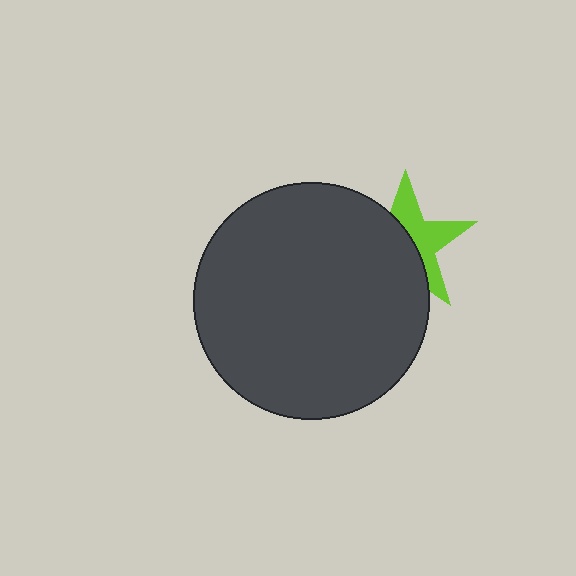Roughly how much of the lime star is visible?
About half of it is visible (roughly 46%).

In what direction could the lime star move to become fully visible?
The lime star could move right. That would shift it out from behind the dark gray circle entirely.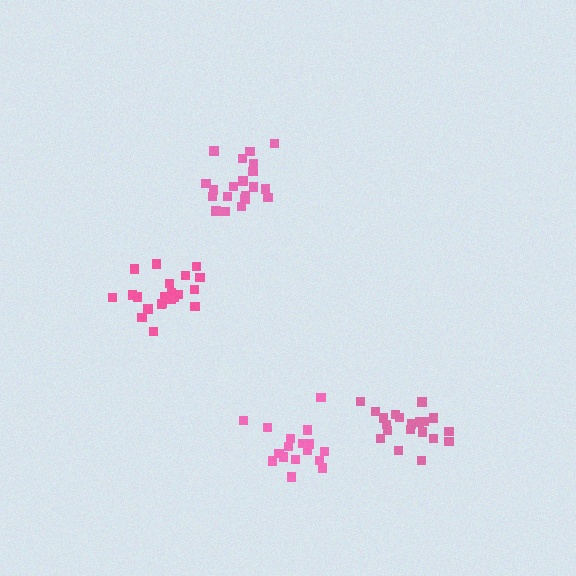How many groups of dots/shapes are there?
There are 4 groups.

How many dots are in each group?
Group 1: 20 dots, Group 2: 21 dots, Group 3: 20 dots, Group 4: 17 dots (78 total).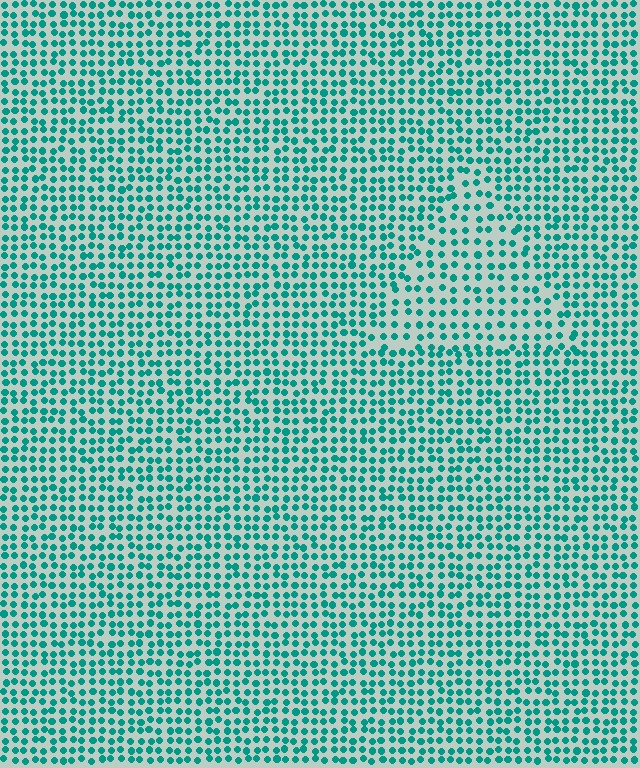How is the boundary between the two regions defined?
The boundary is defined by a change in element density (approximately 1.5x ratio). All elements are the same color, size, and shape.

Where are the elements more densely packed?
The elements are more densely packed outside the triangle boundary.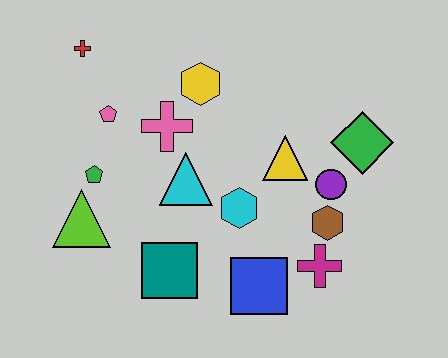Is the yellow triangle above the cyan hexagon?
Yes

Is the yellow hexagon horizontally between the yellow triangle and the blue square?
No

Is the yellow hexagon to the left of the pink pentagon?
No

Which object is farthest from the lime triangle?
The green diamond is farthest from the lime triangle.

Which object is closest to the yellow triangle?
The purple circle is closest to the yellow triangle.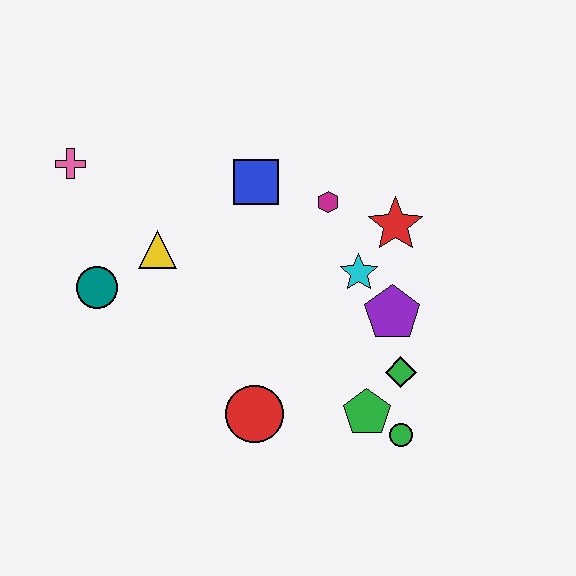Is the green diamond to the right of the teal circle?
Yes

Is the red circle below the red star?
Yes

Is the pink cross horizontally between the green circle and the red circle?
No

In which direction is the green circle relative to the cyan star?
The green circle is below the cyan star.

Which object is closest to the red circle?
The green pentagon is closest to the red circle.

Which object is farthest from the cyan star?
The pink cross is farthest from the cyan star.